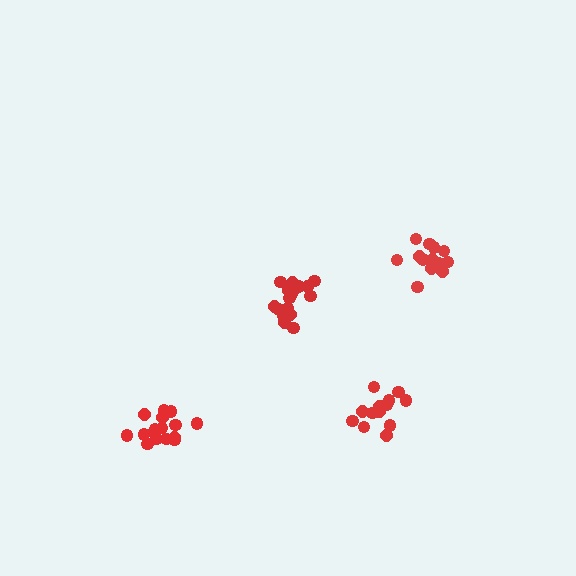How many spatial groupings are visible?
There are 4 spatial groupings.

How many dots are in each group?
Group 1: 13 dots, Group 2: 13 dots, Group 3: 19 dots, Group 4: 17 dots (62 total).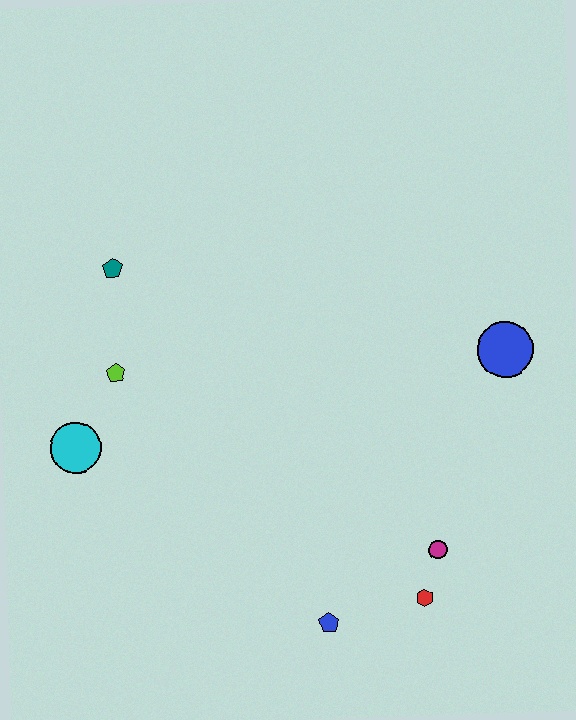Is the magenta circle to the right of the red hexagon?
Yes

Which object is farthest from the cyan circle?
The blue circle is farthest from the cyan circle.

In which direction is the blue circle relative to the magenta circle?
The blue circle is above the magenta circle.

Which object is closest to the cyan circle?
The lime pentagon is closest to the cyan circle.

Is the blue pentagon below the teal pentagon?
Yes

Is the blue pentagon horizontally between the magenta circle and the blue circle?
No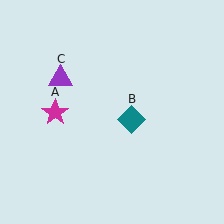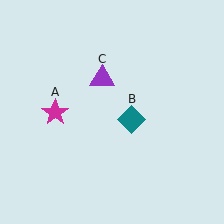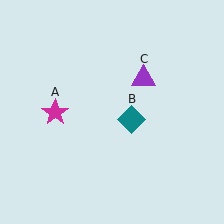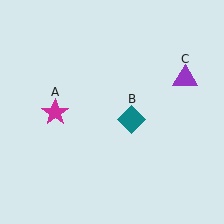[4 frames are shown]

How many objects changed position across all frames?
1 object changed position: purple triangle (object C).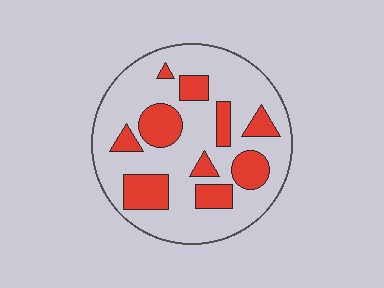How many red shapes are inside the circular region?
10.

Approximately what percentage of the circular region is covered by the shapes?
Approximately 25%.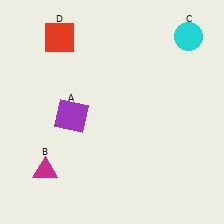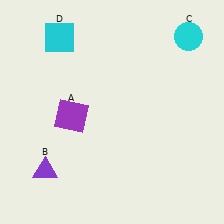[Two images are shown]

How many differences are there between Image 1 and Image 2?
There are 2 differences between the two images.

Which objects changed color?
B changed from magenta to purple. D changed from red to cyan.